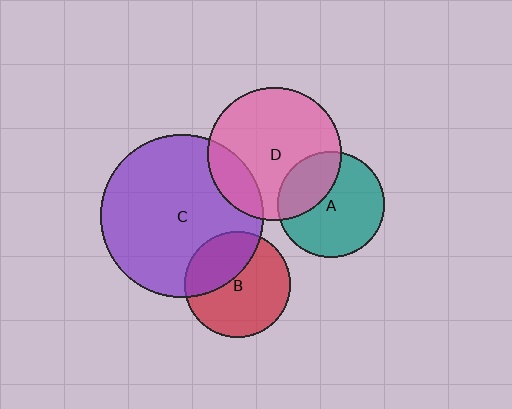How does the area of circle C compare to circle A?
Approximately 2.3 times.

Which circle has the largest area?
Circle C (purple).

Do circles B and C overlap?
Yes.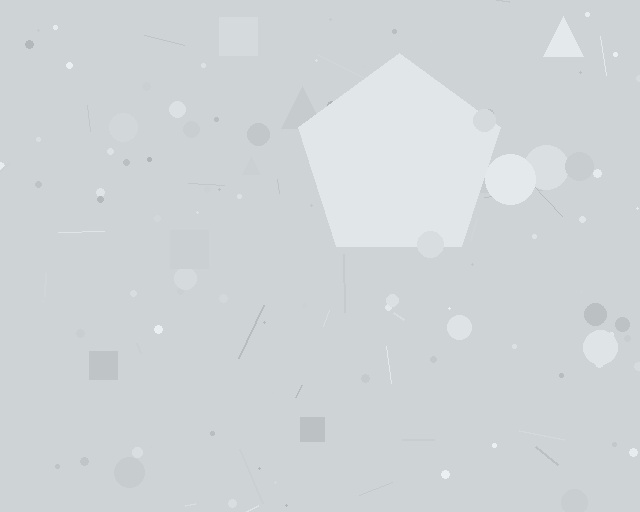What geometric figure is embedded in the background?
A pentagon is embedded in the background.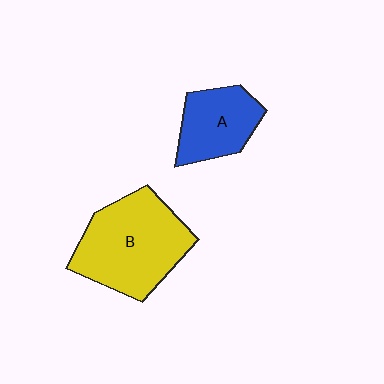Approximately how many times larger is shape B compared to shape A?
Approximately 1.7 times.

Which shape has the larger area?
Shape B (yellow).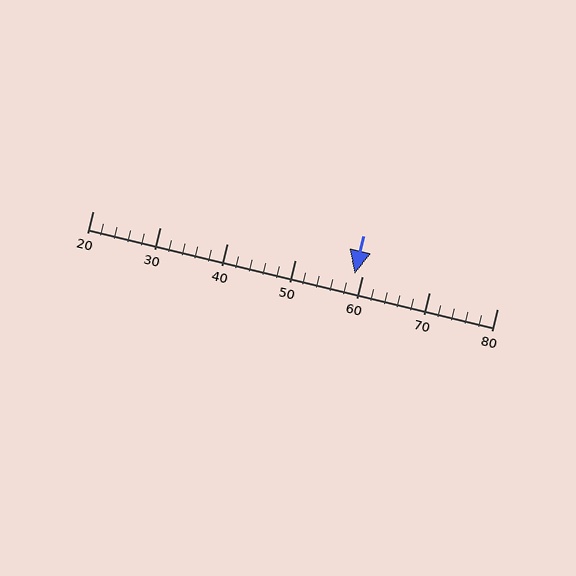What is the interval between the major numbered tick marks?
The major tick marks are spaced 10 units apart.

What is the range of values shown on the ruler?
The ruler shows values from 20 to 80.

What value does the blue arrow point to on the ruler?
The blue arrow points to approximately 59.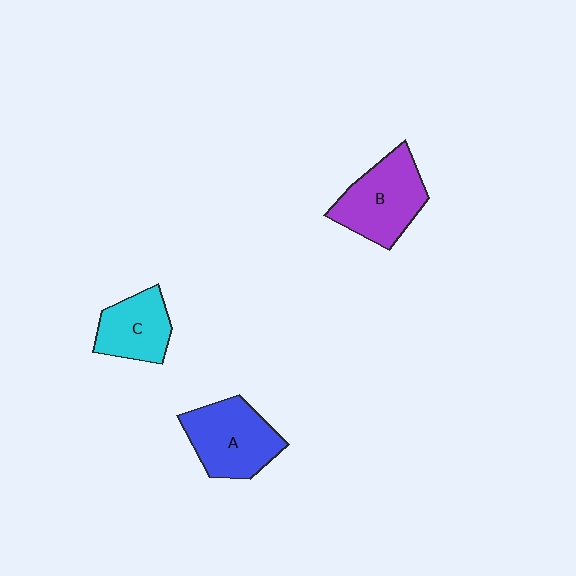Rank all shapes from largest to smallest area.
From largest to smallest: B (purple), A (blue), C (cyan).